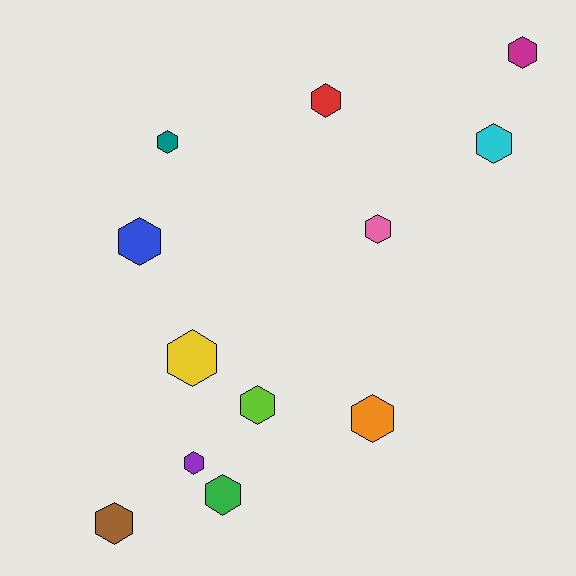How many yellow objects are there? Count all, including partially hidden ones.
There is 1 yellow object.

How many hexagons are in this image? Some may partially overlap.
There are 12 hexagons.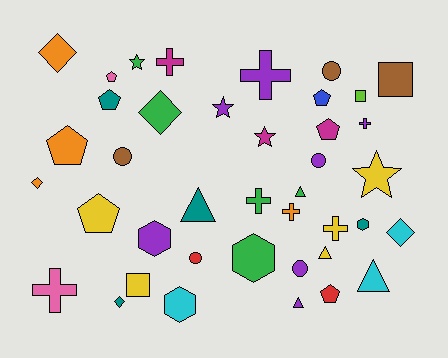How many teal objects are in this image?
There are 4 teal objects.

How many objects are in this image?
There are 40 objects.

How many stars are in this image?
There are 4 stars.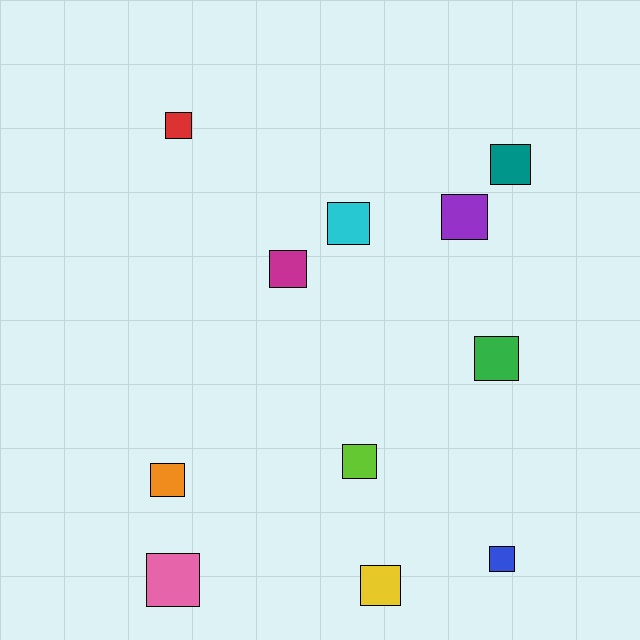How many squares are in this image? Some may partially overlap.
There are 11 squares.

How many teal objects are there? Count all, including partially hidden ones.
There is 1 teal object.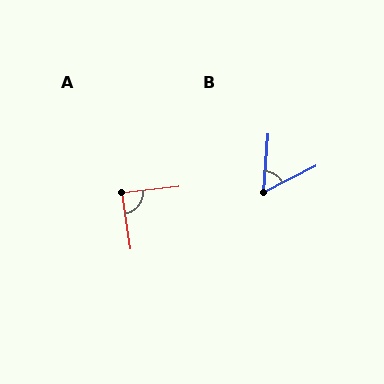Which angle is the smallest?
B, at approximately 58 degrees.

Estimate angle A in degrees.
Approximately 88 degrees.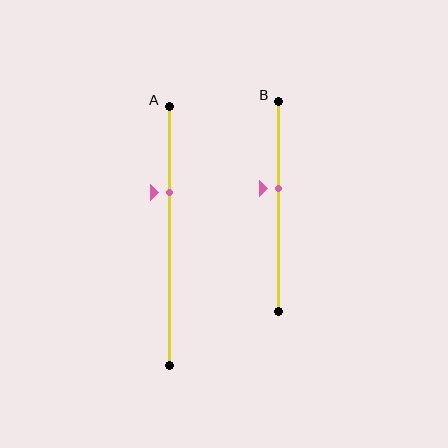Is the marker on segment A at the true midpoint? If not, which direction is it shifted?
No, the marker on segment A is shifted upward by about 17% of the segment length.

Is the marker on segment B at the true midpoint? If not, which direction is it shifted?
No, the marker on segment B is shifted upward by about 9% of the segment length.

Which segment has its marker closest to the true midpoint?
Segment B has its marker closest to the true midpoint.